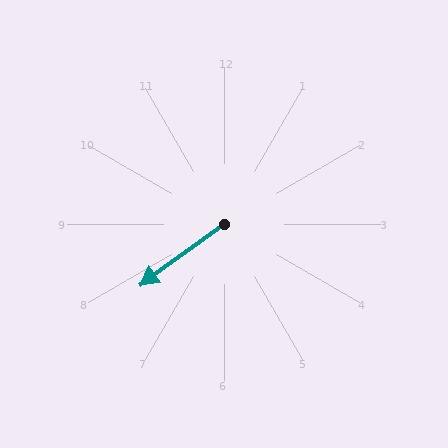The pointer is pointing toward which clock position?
Roughly 8 o'clock.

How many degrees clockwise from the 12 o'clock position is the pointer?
Approximately 234 degrees.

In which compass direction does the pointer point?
Southwest.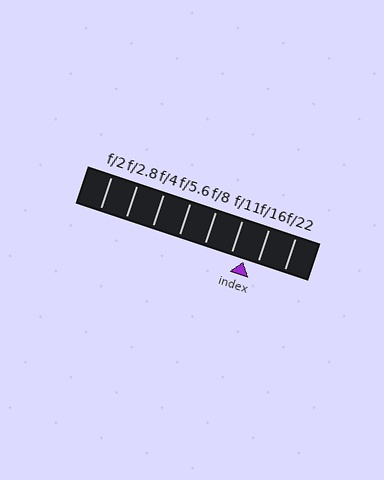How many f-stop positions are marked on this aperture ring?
There are 8 f-stop positions marked.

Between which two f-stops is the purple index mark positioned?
The index mark is between f/11 and f/16.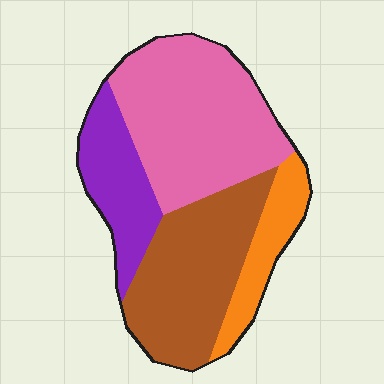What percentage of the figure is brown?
Brown takes up about one third (1/3) of the figure.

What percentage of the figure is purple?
Purple covers roughly 15% of the figure.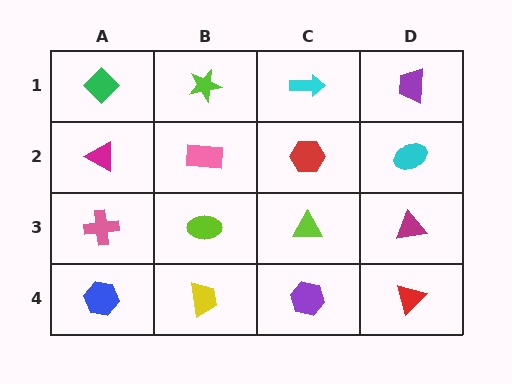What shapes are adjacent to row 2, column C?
A cyan arrow (row 1, column C), a lime triangle (row 3, column C), a pink rectangle (row 2, column B), a cyan ellipse (row 2, column D).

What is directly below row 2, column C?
A lime triangle.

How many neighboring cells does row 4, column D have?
2.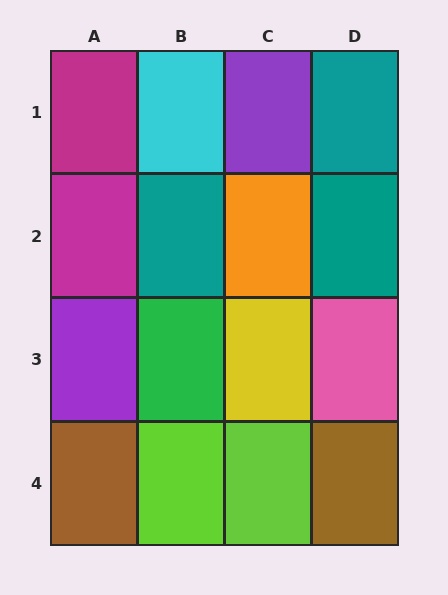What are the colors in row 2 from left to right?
Magenta, teal, orange, teal.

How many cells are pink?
1 cell is pink.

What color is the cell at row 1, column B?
Cyan.